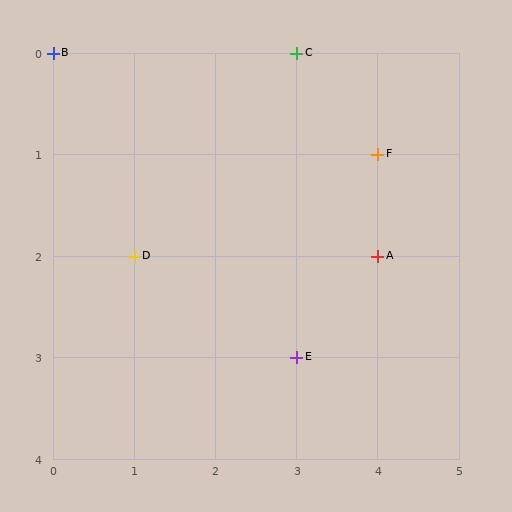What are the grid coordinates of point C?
Point C is at grid coordinates (3, 0).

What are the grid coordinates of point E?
Point E is at grid coordinates (3, 3).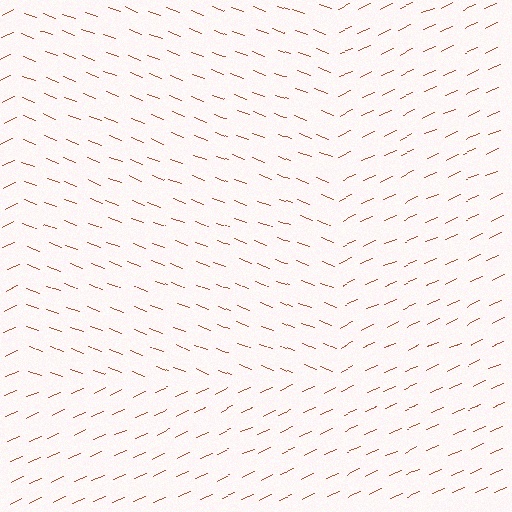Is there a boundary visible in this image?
Yes, there is a texture boundary formed by a change in line orientation.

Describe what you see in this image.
The image is filled with small brown line segments. A rectangle region in the image has lines oriented differently from the surrounding lines, creating a visible texture boundary.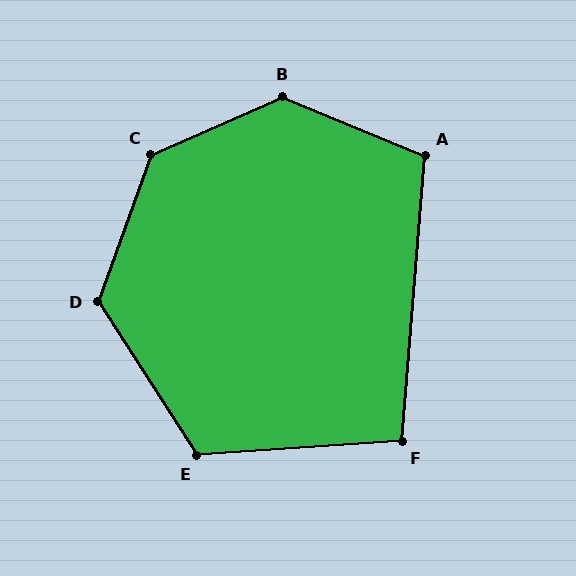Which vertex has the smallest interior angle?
F, at approximately 99 degrees.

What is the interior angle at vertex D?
Approximately 127 degrees (obtuse).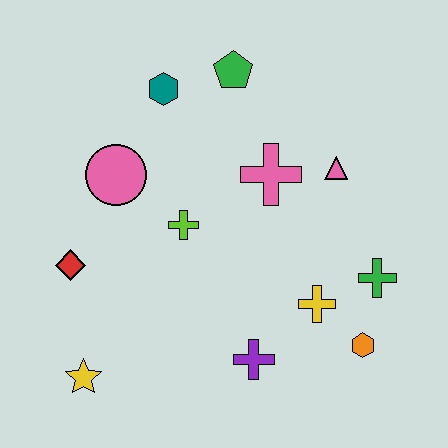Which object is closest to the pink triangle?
The pink cross is closest to the pink triangle.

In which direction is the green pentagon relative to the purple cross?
The green pentagon is above the purple cross.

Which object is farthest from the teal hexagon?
The orange hexagon is farthest from the teal hexagon.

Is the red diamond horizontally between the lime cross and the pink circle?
No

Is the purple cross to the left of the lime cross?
No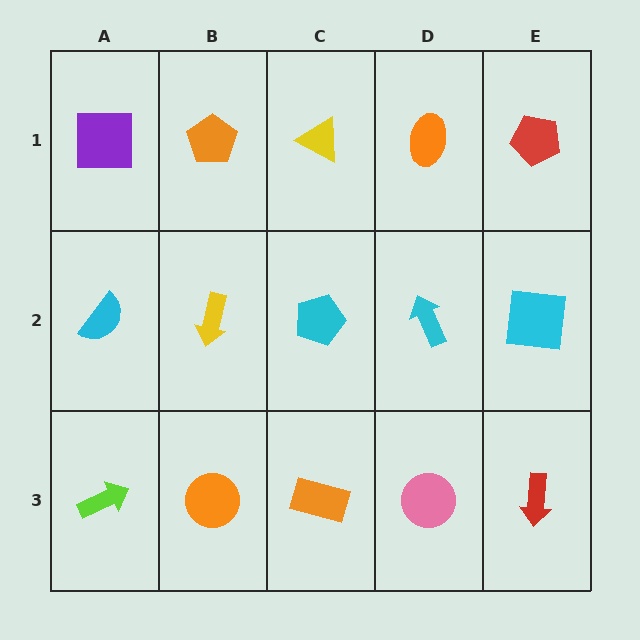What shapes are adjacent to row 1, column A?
A cyan semicircle (row 2, column A), an orange pentagon (row 1, column B).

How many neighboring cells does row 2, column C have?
4.